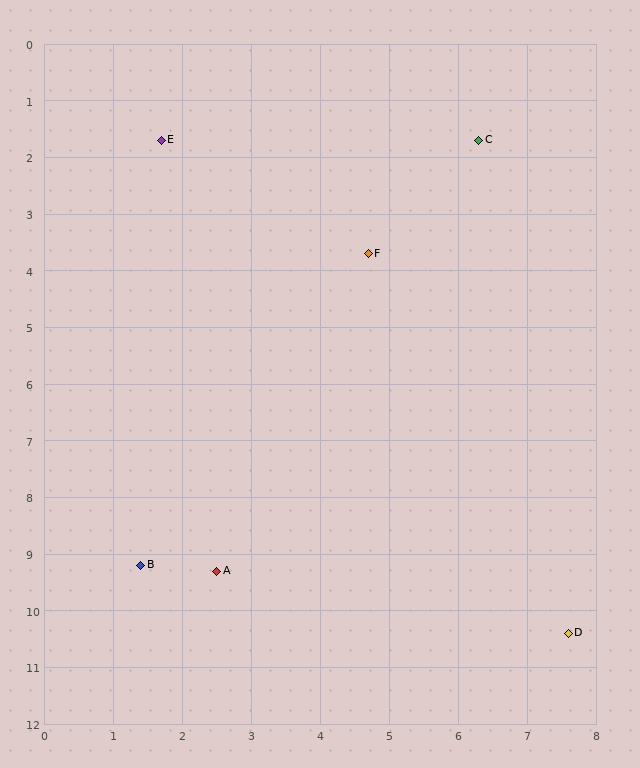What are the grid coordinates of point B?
Point B is at approximately (1.4, 9.2).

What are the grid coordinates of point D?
Point D is at approximately (7.6, 10.4).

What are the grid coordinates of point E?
Point E is at approximately (1.7, 1.7).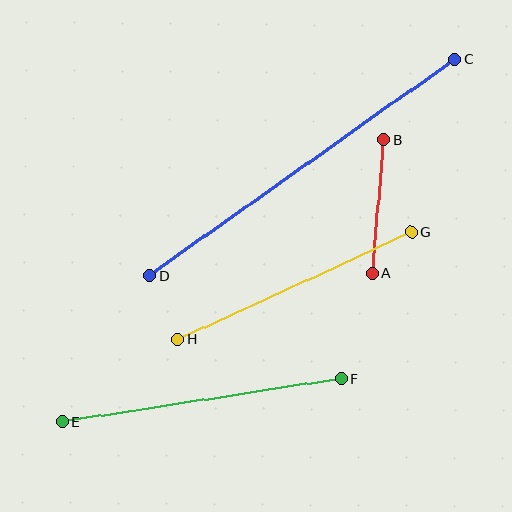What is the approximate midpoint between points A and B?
The midpoint is at approximately (378, 207) pixels.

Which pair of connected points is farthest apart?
Points C and D are farthest apart.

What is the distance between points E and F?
The distance is approximately 282 pixels.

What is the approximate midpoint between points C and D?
The midpoint is at approximately (302, 167) pixels.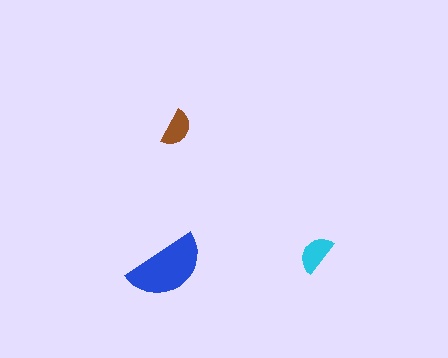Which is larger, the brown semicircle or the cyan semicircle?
The cyan one.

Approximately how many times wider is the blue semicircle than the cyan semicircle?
About 2 times wider.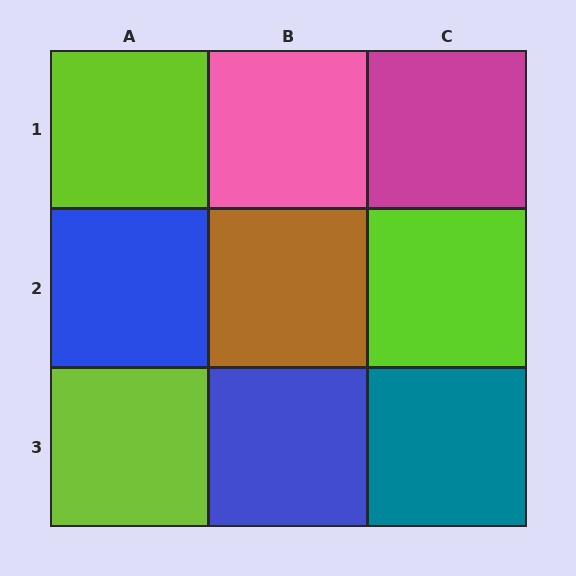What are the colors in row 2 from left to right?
Blue, brown, lime.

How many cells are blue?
2 cells are blue.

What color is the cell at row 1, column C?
Magenta.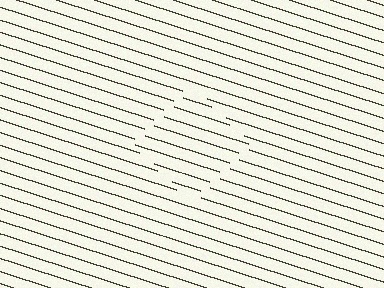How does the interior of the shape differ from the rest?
The interior of the shape contains the same grating, shifted by half a period — the contour is defined by the phase discontinuity where line-ends from the inner and outer gratings abut.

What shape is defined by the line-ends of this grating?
An illusory square. The interior of the shape contains the same grating, shifted by half a period — the contour is defined by the phase discontinuity where line-ends from the inner and outer gratings abut.